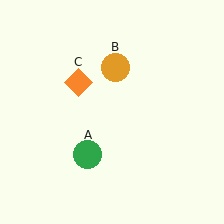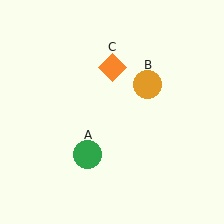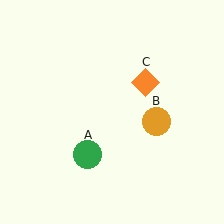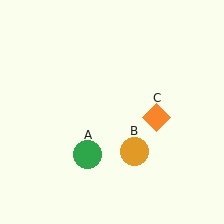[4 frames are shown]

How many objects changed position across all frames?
2 objects changed position: orange circle (object B), orange diamond (object C).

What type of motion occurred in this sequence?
The orange circle (object B), orange diamond (object C) rotated clockwise around the center of the scene.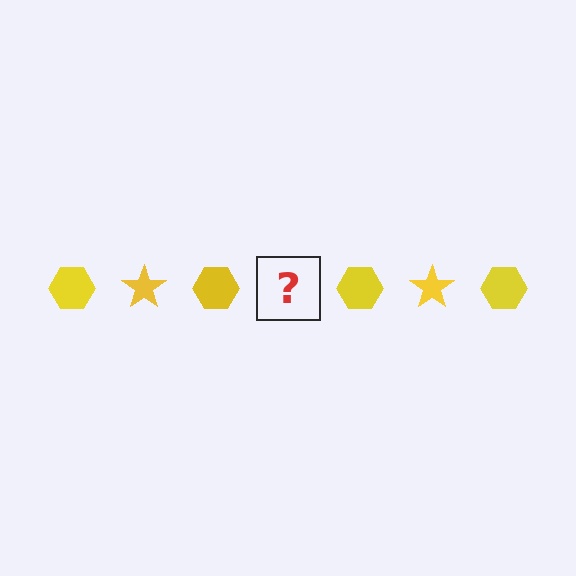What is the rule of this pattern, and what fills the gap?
The rule is that the pattern cycles through hexagon, star shapes in yellow. The gap should be filled with a yellow star.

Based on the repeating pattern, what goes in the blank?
The blank should be a yellow star.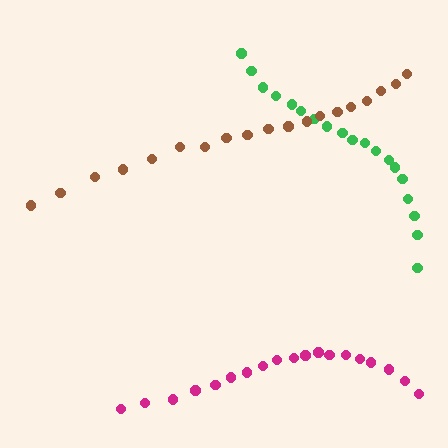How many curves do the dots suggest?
There are 3 distinct paths.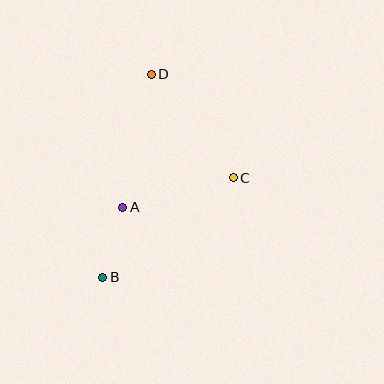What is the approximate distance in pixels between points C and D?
The distance between C and D is approximately 132 pixels.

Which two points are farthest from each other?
Points B and D are farthest from each other.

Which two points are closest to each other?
Points A and B are closest to each other.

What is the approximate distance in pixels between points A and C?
The distance between A and C is approximately 115 pixels.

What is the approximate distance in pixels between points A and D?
The distance between A and D is approximately 136 pixels.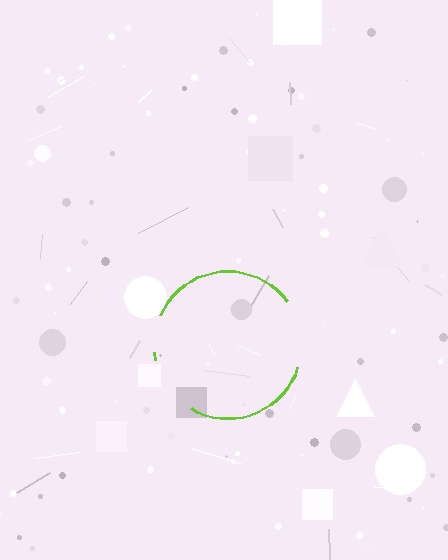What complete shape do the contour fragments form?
The contour fragments form a circle.